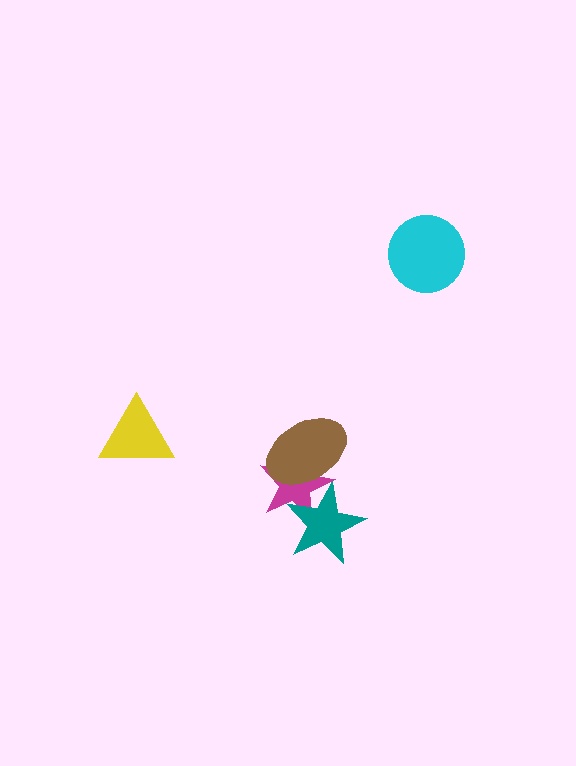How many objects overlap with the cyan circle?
0 objects overlap with the cyan circle.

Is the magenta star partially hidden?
Yes, it is partially covered by another shape.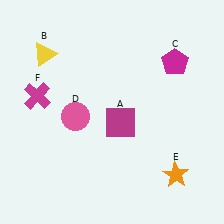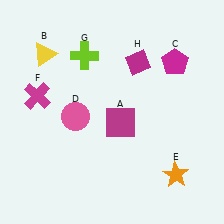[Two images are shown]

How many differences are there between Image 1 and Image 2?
There are 2 differences between the two images.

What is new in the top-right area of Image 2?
A magenta diamond (H) was added in the top-right area of Image 2.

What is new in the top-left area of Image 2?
A lime cross (G) was added in the top-left area of Image 2.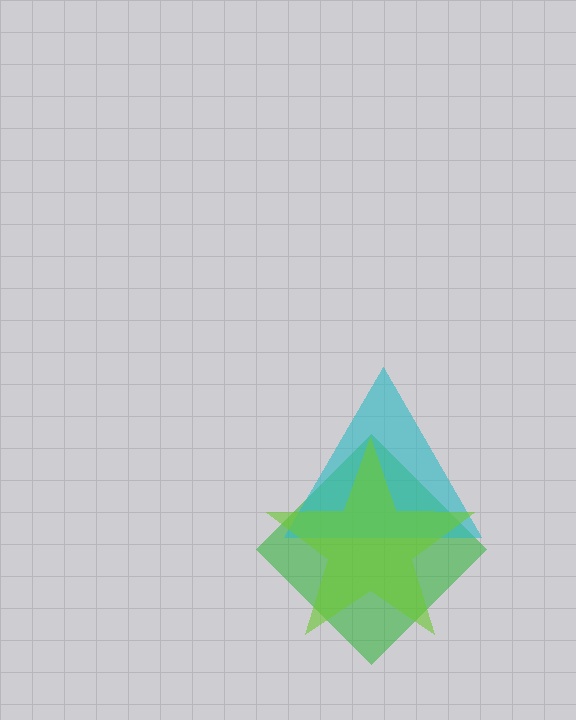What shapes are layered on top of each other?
The layered shapes are: a green diamond, a cyan triangle, a lime star.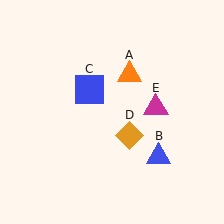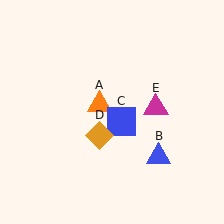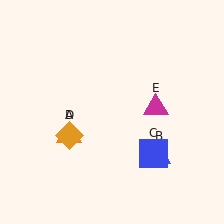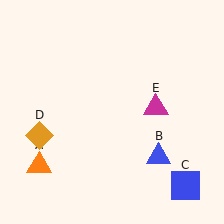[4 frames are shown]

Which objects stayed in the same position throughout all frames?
Blue triangle (object B) and magenta triangle (object E) remained stationary.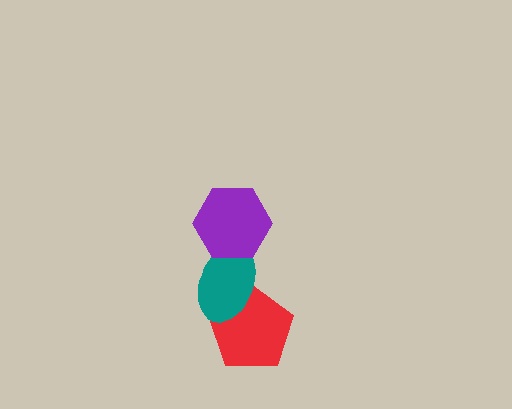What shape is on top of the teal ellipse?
The purple hexagon is on top of the teal ellipse.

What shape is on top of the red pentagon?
The teal ellipse is on top of the red pentagon.